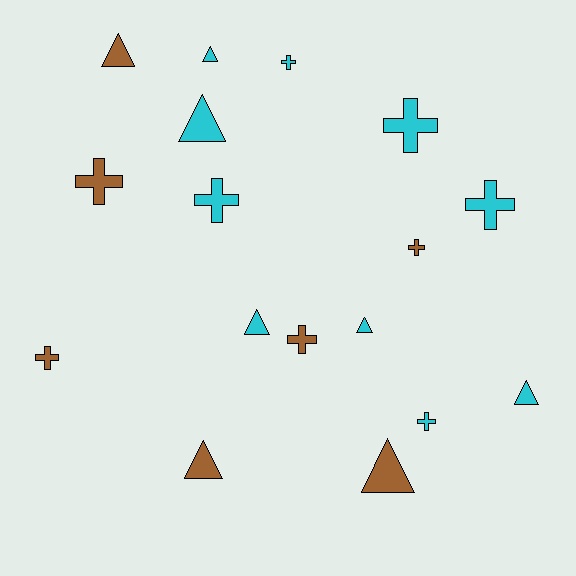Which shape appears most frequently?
Cross, with 9 objects.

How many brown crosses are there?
There are 4 brown crosses.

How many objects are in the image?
There are 17 objects.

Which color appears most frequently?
Cyan, with 10 objects.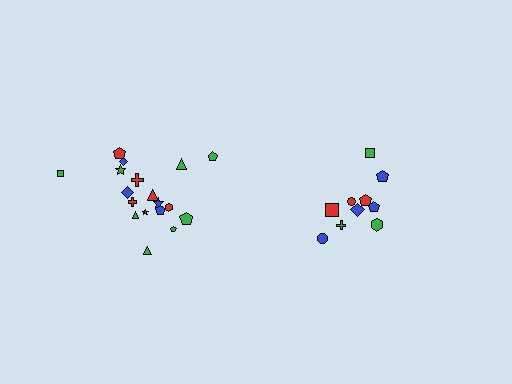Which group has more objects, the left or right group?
The left group.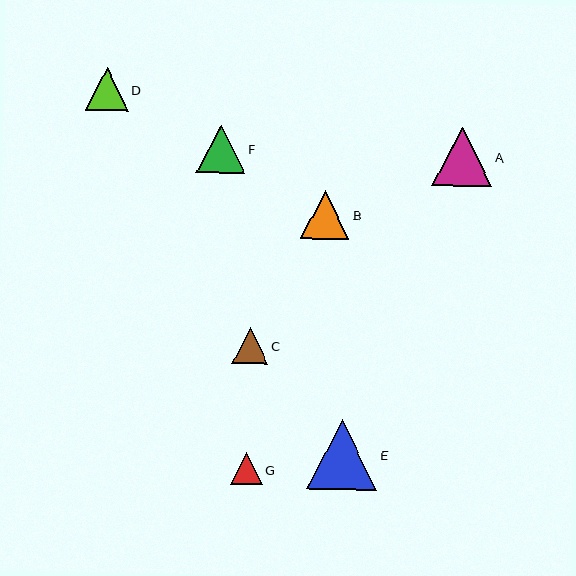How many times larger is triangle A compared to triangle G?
Triangle A is approximately 1.9 times the size of triangle G.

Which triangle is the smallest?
Triangle G is the smallest with a size of approximately 32 pixels.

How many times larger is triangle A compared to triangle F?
Triangle A is approximately 1.2 times the size of triangle F.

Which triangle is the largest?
Triangle E is the largest with a size of approximately 70 pixels.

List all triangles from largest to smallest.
From largest to smallest: E, A, F, B, D, C, G.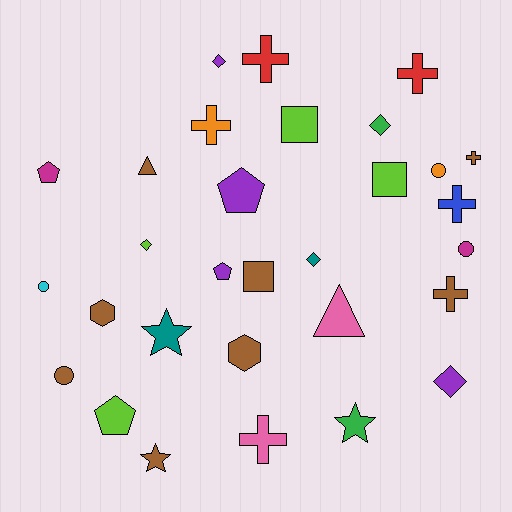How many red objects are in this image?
There are 2 red objects.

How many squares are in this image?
There are 3 squares.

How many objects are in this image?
There are 30 objects.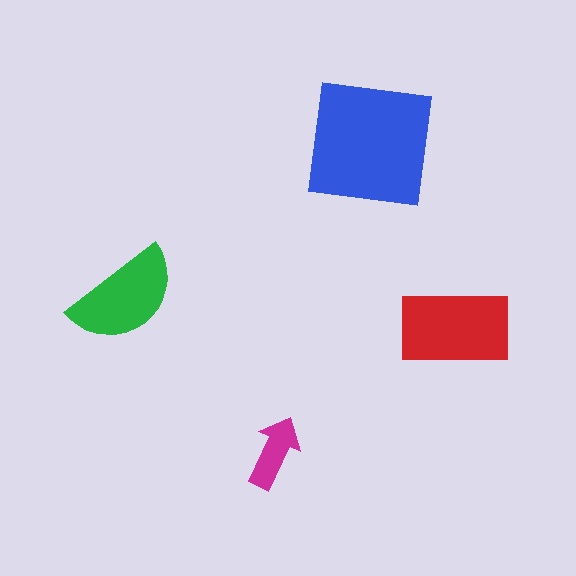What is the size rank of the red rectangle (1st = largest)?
2nd.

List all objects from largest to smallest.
The blue square, the red rectangle, the green semicircle, the magenta arrow.